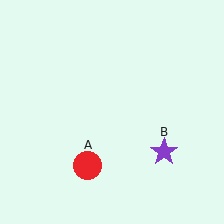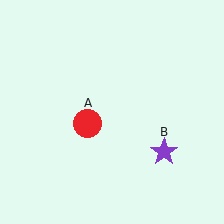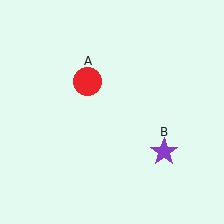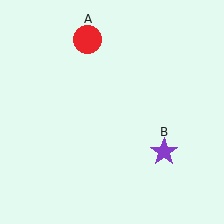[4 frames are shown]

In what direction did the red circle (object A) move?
The red circle (object A) moved up.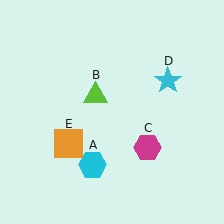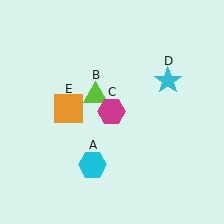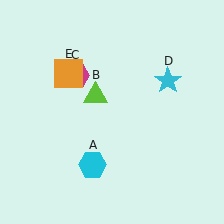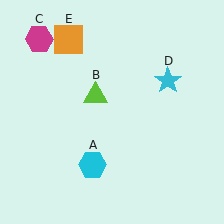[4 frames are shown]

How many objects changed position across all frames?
2 objects changed position: magenta hexagon (object C), orange square (object E).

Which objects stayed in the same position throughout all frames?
Cyan hexagon (object A) and lime triangle (object B) and cyan star (object D) remained stationary.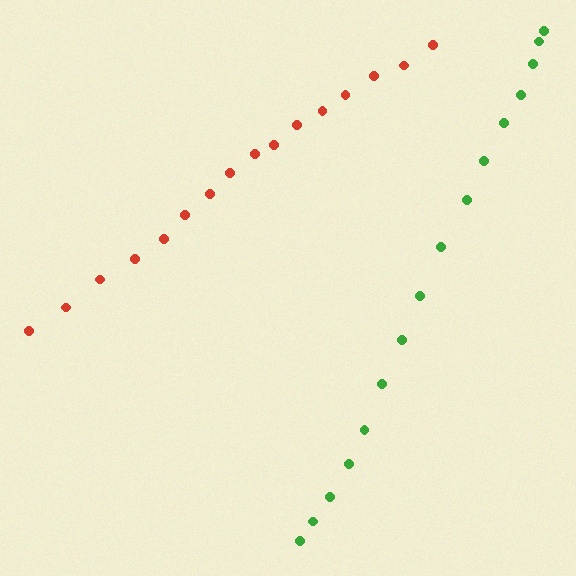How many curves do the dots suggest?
There are 2 distinct paths.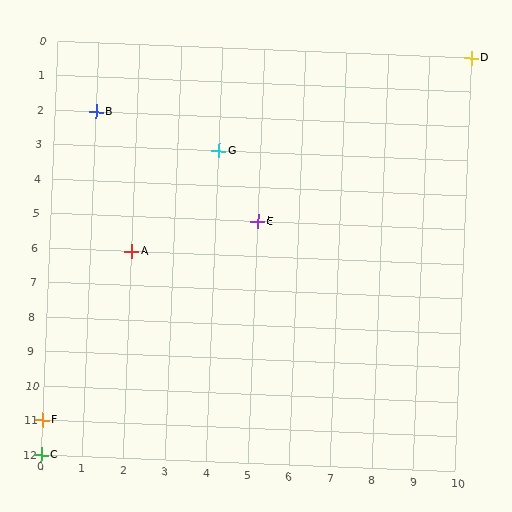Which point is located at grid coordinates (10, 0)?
Point D is at (10, 0).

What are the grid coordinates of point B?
Point B is at grid coordinates (1, 2).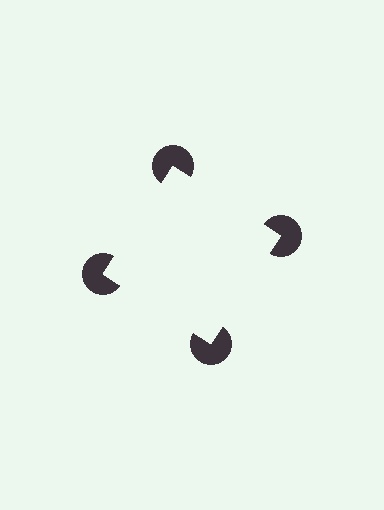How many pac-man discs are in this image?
There are 4 — one at each vertex of the illusory square.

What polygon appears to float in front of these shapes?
An illusory square — its edges are inferred from the aligned wedge cuts in the pac-man discs, not physically drawn.